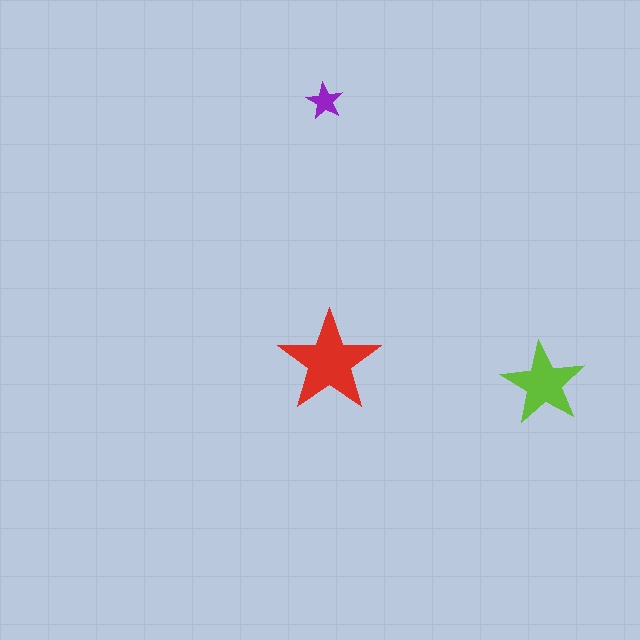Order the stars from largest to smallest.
the red one, the lime one, the purple one.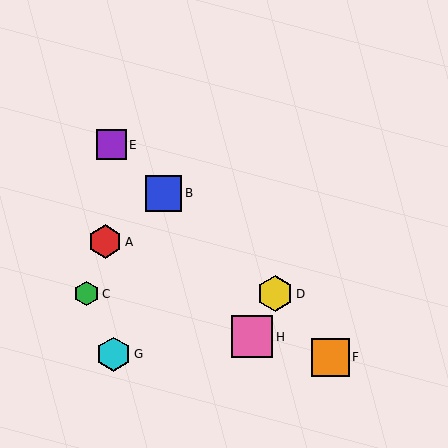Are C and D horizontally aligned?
Yes, both are at y≈294.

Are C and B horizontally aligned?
No, C is at y≈294 and B is at y≈193.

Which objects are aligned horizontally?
Objects C, D are aligned horizontally.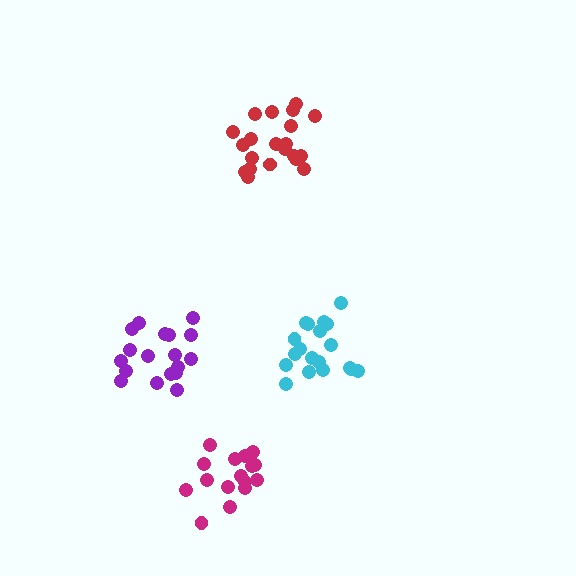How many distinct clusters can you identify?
There are 4 distinct clusters.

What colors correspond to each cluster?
The clusters are colored: red, cyan, purple, magenta.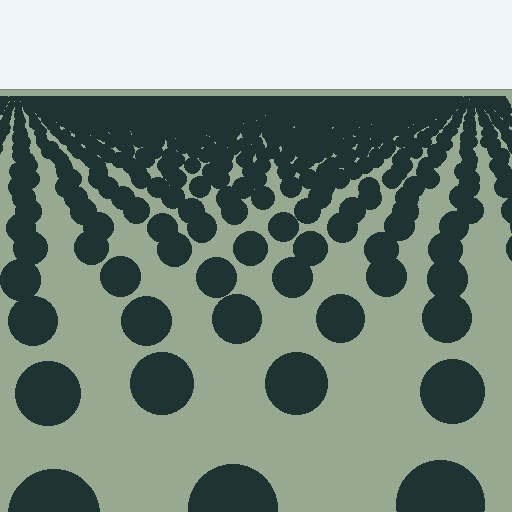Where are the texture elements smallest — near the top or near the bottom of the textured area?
Near the top.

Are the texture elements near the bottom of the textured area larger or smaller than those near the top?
Larger. Near the bottom, elements are closer to the viewer and appear at a bigger on-screen size.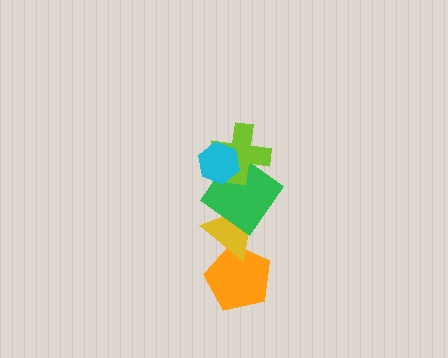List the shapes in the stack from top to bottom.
From top to bottom: the cyan hexagon, the lime cross, the green diamond, the yellow triangle, the orange pentagon.